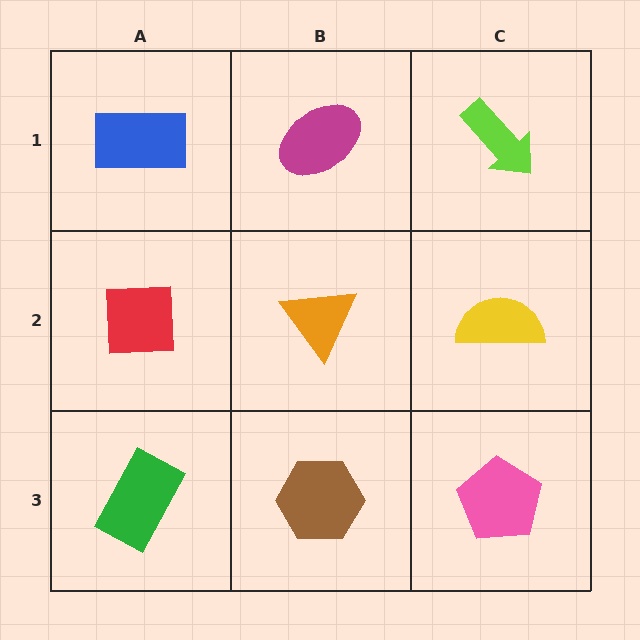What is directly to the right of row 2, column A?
An orange triangle.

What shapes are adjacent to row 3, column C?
A yellow semicircle (row 2, column C), a brown hexagon (row 3, column B).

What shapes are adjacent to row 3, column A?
A red square (row 2, column A), a brown hexagon (row 3, column B).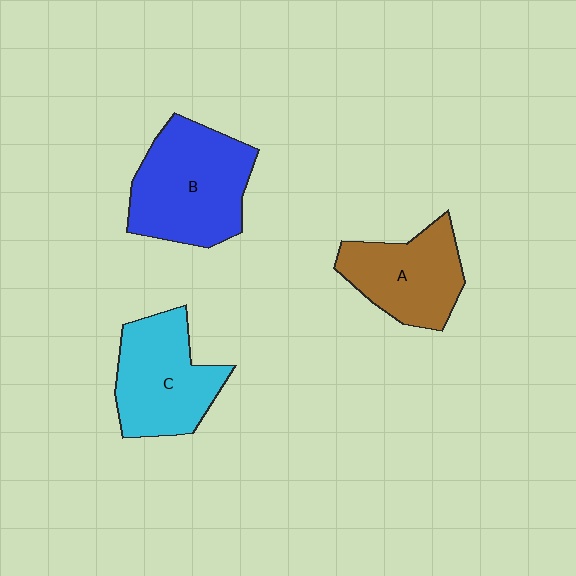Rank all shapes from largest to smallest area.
From largest to smallest: B (blue), C (cyan), A (brown).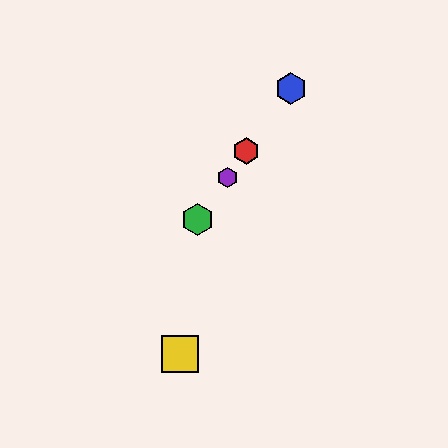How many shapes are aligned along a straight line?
4 shapes (the red hexagon, the blue hexagon, the green hexagon, the purple hexagon) are aligned along a straight line.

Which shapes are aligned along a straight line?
The red hexagon, the blue hexagon, the green hexagon, the purple hexagon are aligned along a straight line.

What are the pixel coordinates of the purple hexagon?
The purple hexagon is at (228, 177).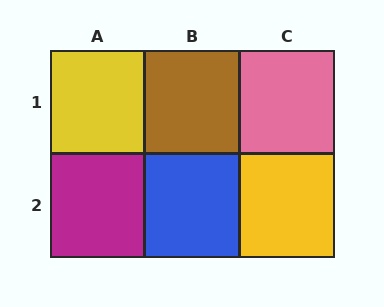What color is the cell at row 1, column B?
Brown.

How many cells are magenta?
1 cell is magenta.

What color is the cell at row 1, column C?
Pink.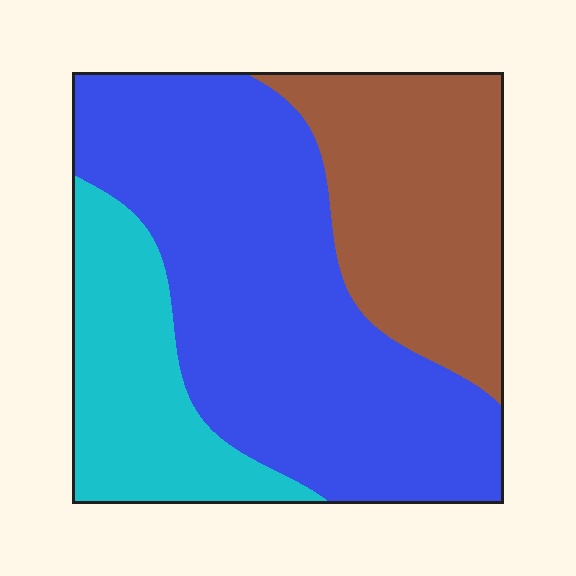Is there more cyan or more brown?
Brown.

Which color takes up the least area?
Cyan, at roughly 20%.